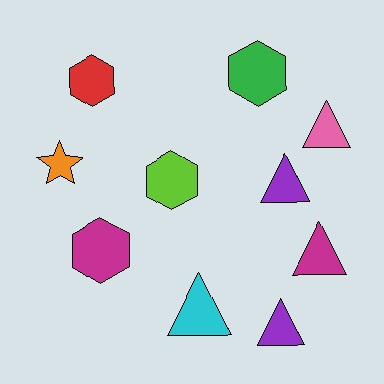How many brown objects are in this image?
There are no brown objects.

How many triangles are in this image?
There are 5 triangles.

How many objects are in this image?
There are 10 objects.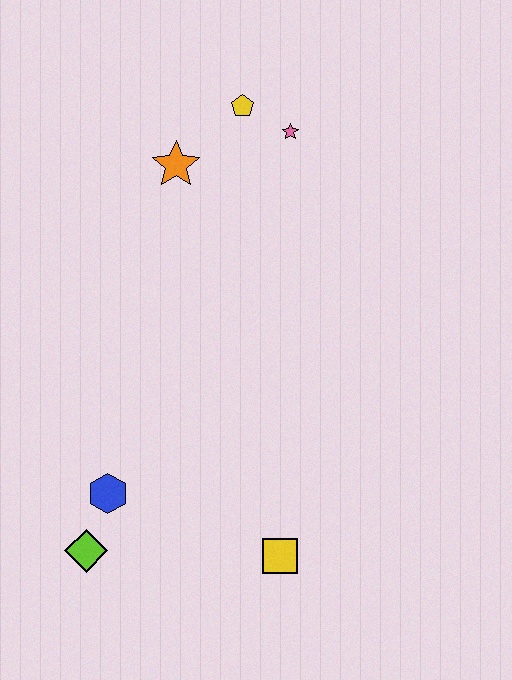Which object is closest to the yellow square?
The blue hexagon is closest to the yellow square.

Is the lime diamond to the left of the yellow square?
Yes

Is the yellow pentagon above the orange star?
Yes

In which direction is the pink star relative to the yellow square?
The pink star is above the yellow square.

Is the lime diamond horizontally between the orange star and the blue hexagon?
No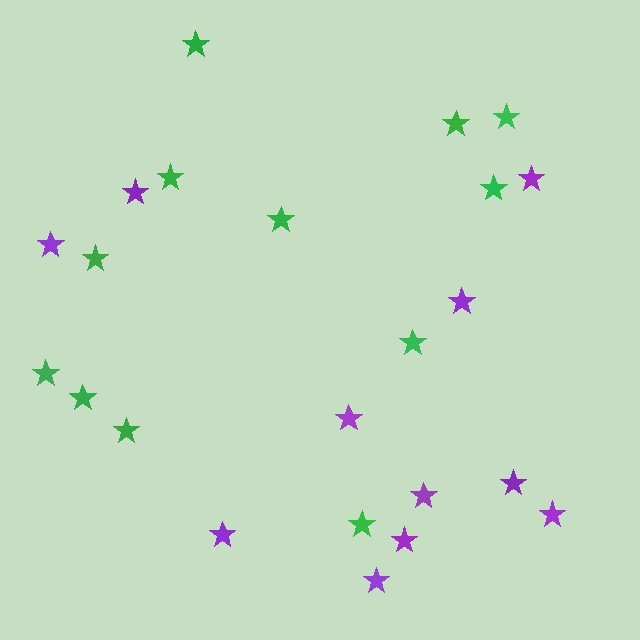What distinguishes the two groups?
There are 2 groups: one group of purple stars (11) and one group of green stars (12).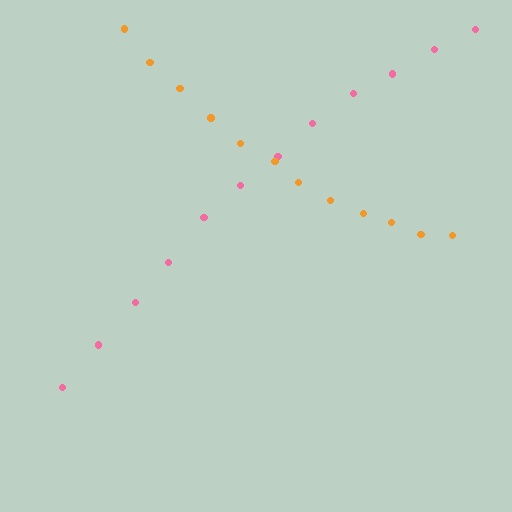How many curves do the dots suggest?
There are 2 distinct paths.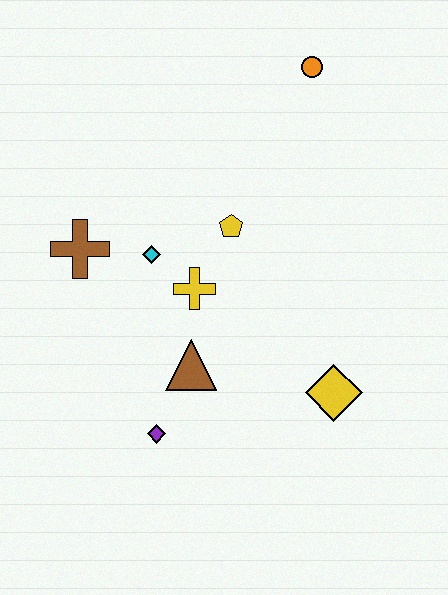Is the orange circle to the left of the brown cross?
No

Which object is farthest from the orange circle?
The purple diamond is farthest from the orange circle.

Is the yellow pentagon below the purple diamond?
No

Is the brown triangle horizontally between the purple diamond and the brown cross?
No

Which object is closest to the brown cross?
The cyan diamond is closest to the brown cross.